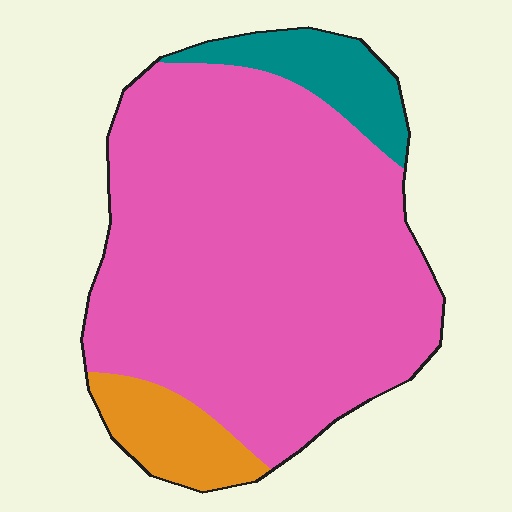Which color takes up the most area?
Pink, at roughly 80%.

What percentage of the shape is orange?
Orange covers about 10% of the shape.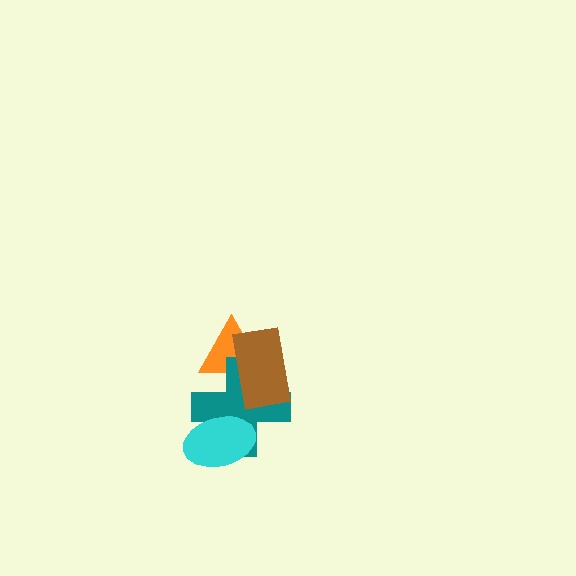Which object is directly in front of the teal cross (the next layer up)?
The brown rectangle is directly in front of the teal cross.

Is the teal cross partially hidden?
Yes, it is partially covered by another shape.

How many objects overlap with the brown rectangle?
2 objects overlap with the brown rectangle.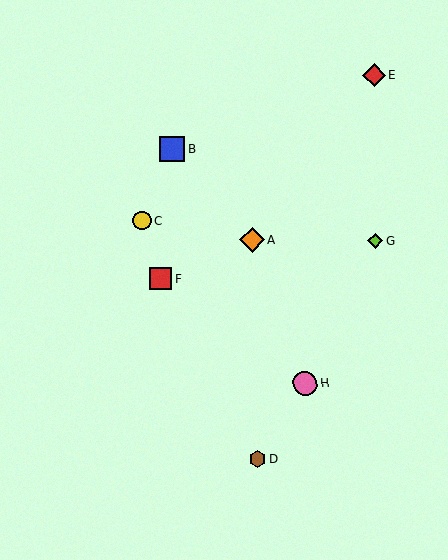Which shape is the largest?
The blue square (labeled B) is the largest.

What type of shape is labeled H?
Shape H is a pink circle.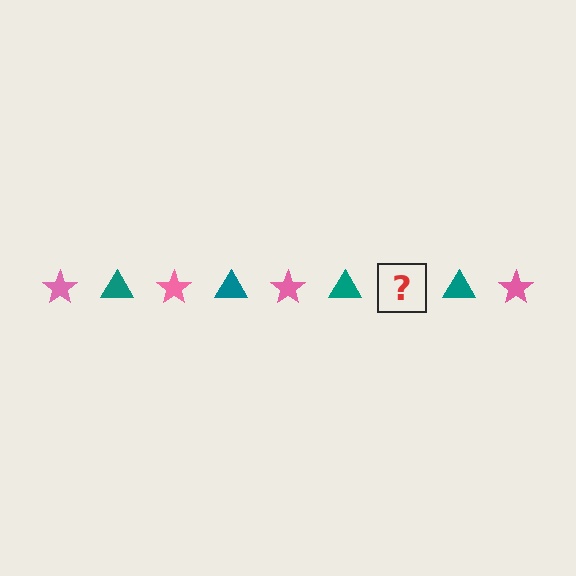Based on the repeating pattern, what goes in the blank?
The blank should be a pink star.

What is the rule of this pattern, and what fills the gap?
The rule is that the pattern alternates between pink star and teal triangle. The gap should be filled with a pink star.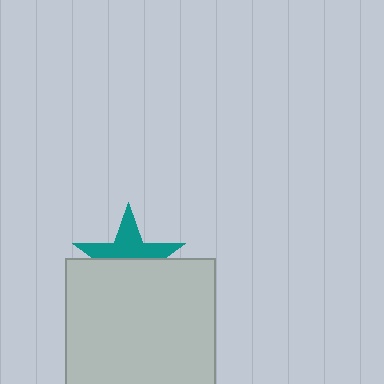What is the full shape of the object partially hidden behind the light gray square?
The partially hidden object is a teal star.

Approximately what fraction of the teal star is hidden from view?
Roughly 54% of the teal star is hidden behind the light gray square.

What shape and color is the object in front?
The object in front is a light gray square.